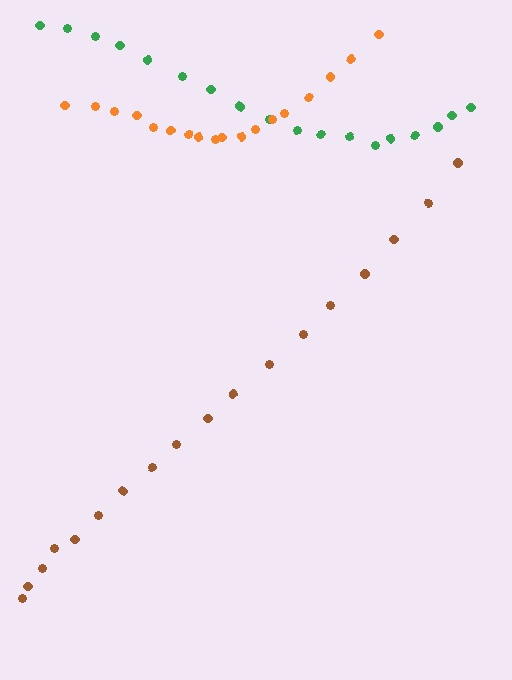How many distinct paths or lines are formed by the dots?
There are 3 distinct paths.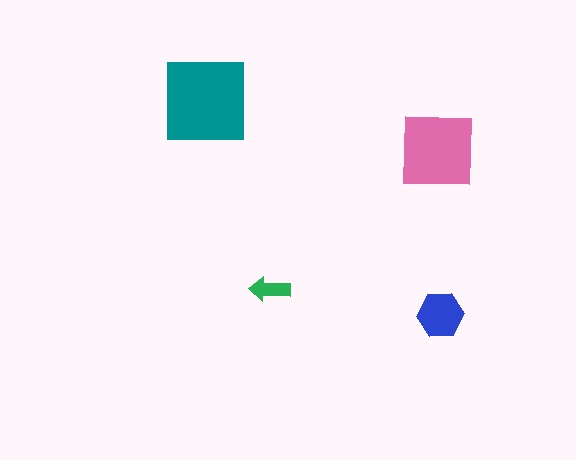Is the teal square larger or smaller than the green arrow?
Larger.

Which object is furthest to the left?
The teal square is leftmost.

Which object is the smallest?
The green arrow.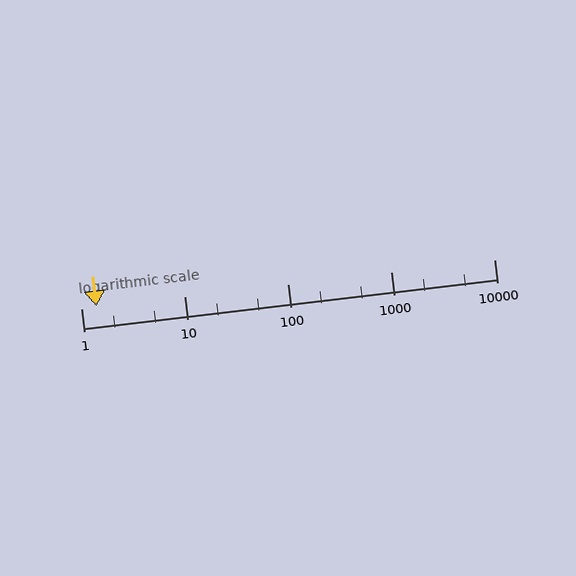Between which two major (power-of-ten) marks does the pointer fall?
The pointer is between 1 and 10.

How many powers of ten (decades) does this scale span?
The scale spans 4 decades, from 1 to 10000.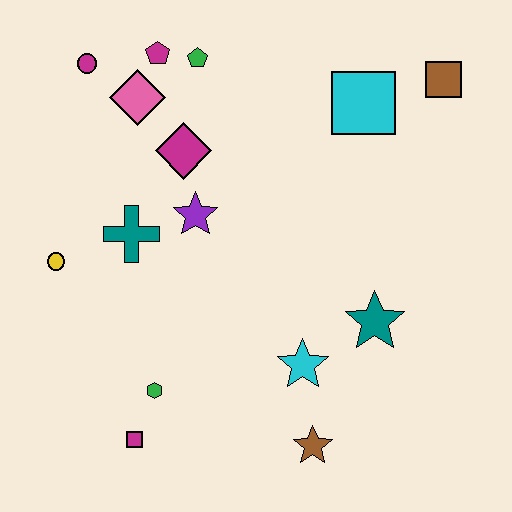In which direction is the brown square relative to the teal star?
The brown square is above the teal star.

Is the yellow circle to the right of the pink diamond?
No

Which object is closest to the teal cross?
The purple star is closest to the teal cross.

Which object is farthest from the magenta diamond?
The brown star is farthest from the magenta diamond.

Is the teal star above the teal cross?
No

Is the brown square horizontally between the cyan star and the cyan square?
No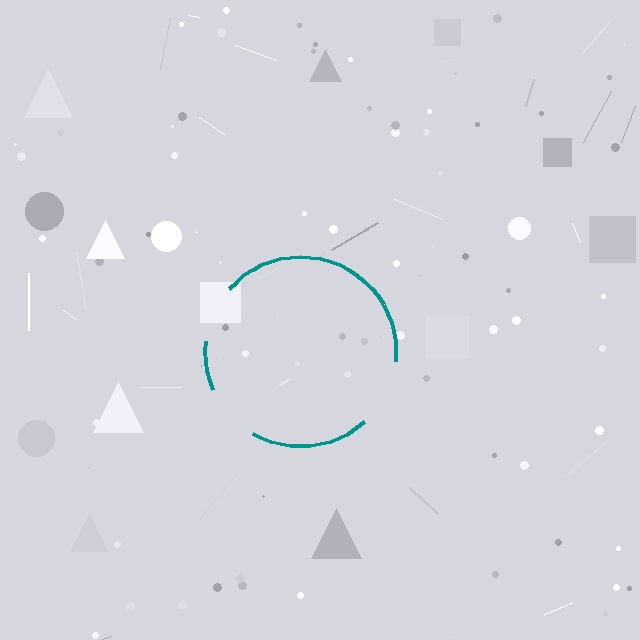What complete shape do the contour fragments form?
The contour fragments form a circle.